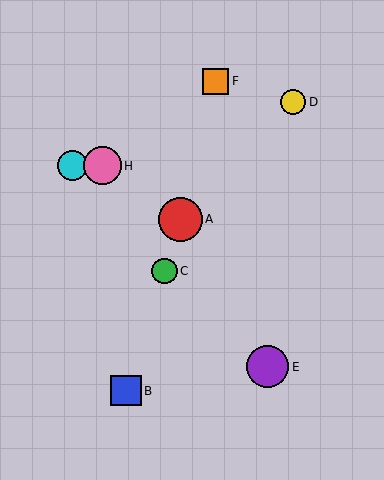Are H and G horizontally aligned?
Yes, both are at y≈166.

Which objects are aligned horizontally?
Objects G, H are aligned horizontally.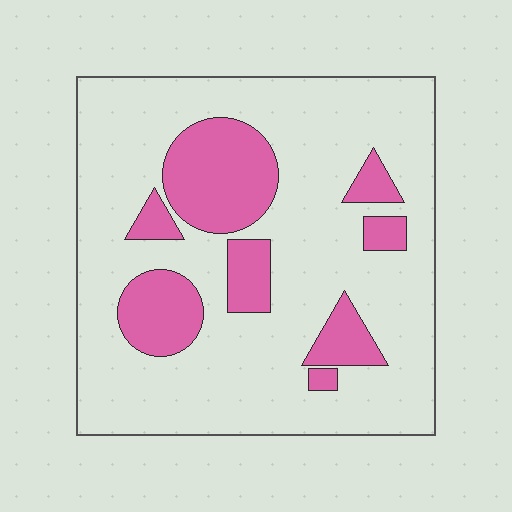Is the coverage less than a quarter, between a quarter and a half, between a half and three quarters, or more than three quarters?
Less than a quarter.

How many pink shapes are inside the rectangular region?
8.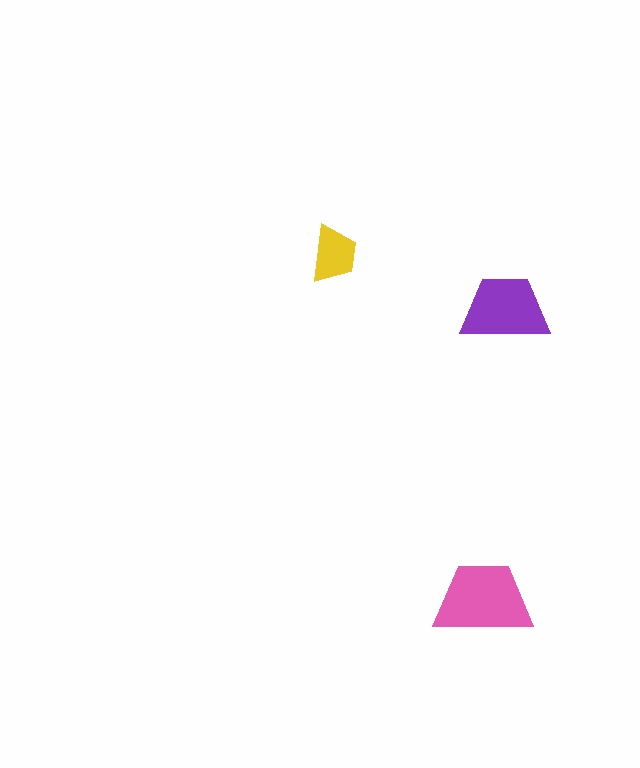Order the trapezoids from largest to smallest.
the pink one, the purple one, the yellow one.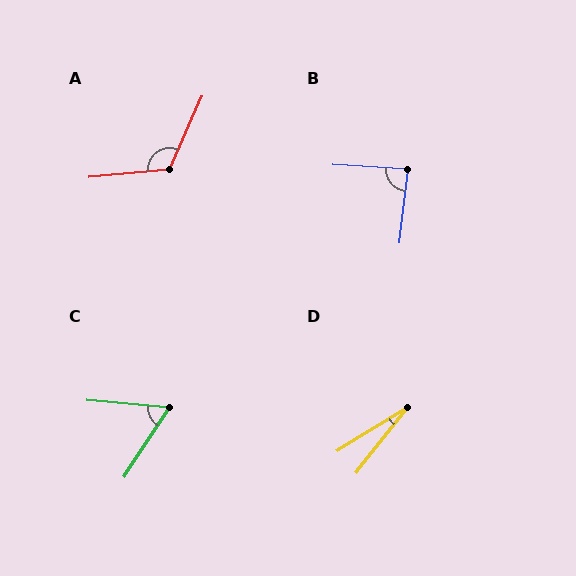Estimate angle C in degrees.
Approximately 62 degrees.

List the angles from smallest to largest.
D (20°), C (62°), B (86°), A (120°).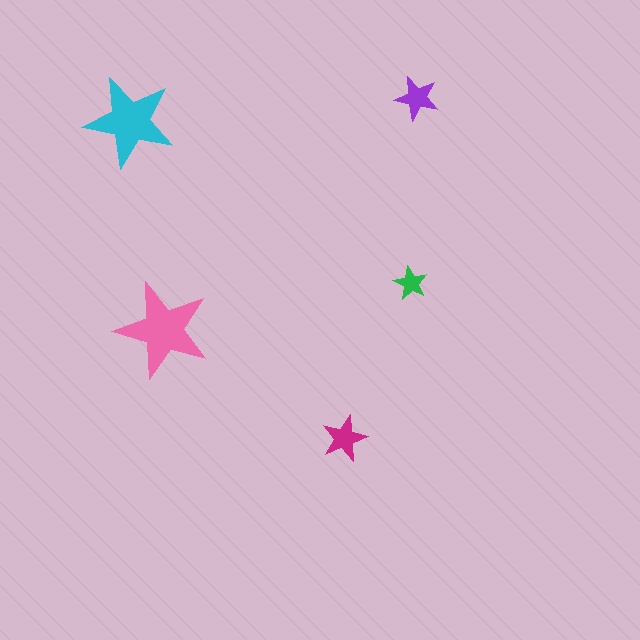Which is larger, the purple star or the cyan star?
The cyan one.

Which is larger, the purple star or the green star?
The purple one.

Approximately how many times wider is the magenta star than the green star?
About 1.5 times wider.